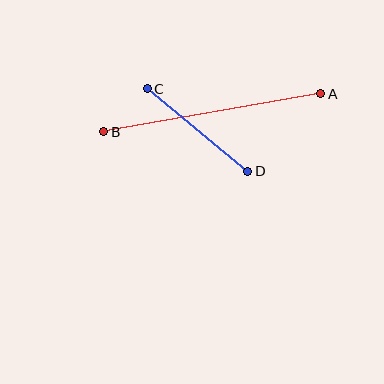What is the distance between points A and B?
The distance is approximately 221 pixels.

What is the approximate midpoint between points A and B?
The midpoint is at approximately (212, 113) pixels.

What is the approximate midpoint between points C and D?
The midpoint is at approximately (197, 130) pixels.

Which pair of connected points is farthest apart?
Points A and B are farthest apart.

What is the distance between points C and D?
The distance is approximately 130 pixels.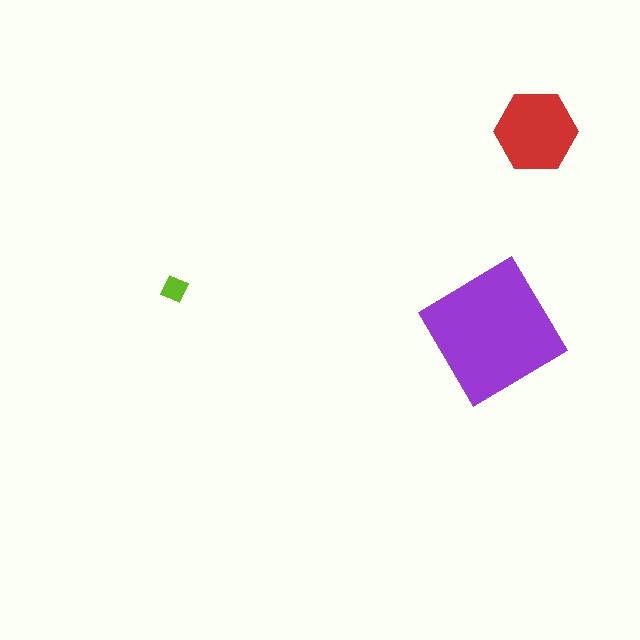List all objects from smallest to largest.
The lime diamond, the red hexagon, the purple diamond.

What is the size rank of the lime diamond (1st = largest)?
3rd.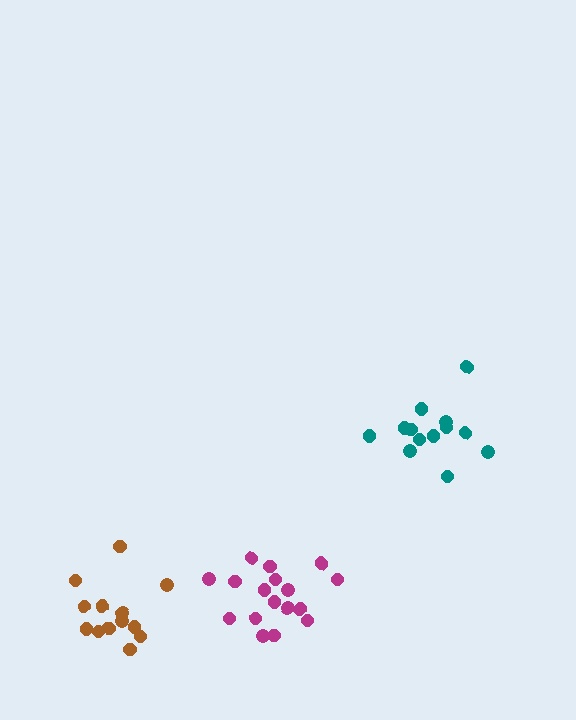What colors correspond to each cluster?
The clusters are colored: magenta, brown, teal.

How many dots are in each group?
Group 1: 17 dots, Group 2: 13 dots, Group 3: 13 dots (43 total).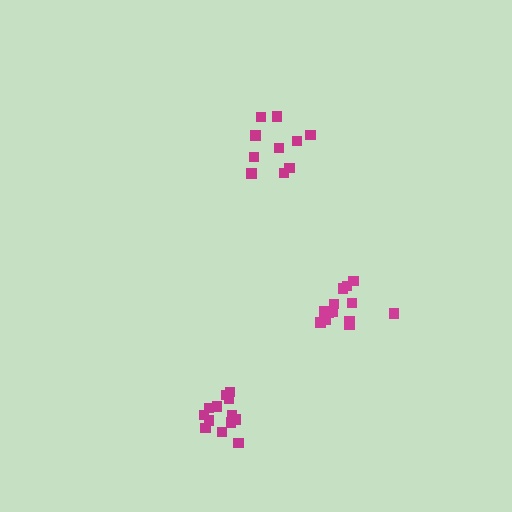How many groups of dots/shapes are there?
There are 3 groups.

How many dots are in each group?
Group 1: 10 dots, Group 2: 13 dots, Group 3: 13 dots (36 total).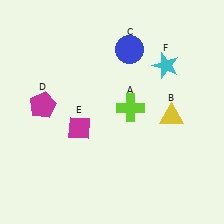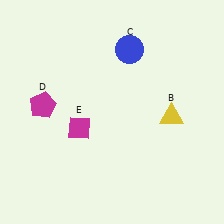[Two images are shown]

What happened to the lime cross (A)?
The lime cross (A) was removed in Image 2. It was in the top-right area of Image 1.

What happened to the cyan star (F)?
The cyan star (F) was removed in Image 2. It was in the top-right area of Image 1.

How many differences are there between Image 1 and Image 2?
There are 2 differences between the two images.